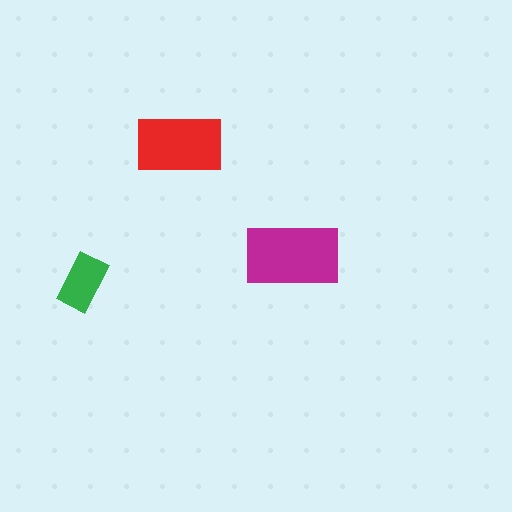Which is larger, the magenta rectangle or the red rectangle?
The magenta one.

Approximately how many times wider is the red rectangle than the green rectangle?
About 1.5 times wider.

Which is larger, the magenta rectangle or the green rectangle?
The magenta one.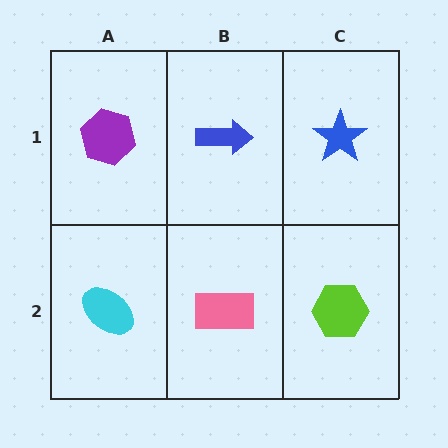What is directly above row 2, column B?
A blue arrow.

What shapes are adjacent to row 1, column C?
A lime hexagon (row 2, column C), a blue arrow (row 1, column B).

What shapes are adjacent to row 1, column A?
A cyan ellipse (row 2, column A), a blue arrow (row 1, column B).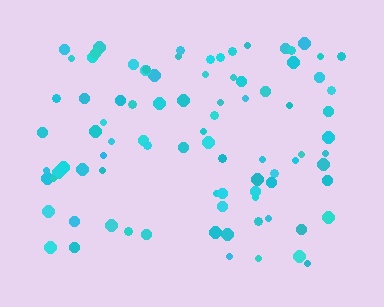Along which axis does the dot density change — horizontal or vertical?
Vertical.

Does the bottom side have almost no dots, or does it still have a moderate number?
Still a moderate number, just noticeably fewer than the top.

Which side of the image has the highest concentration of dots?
The top.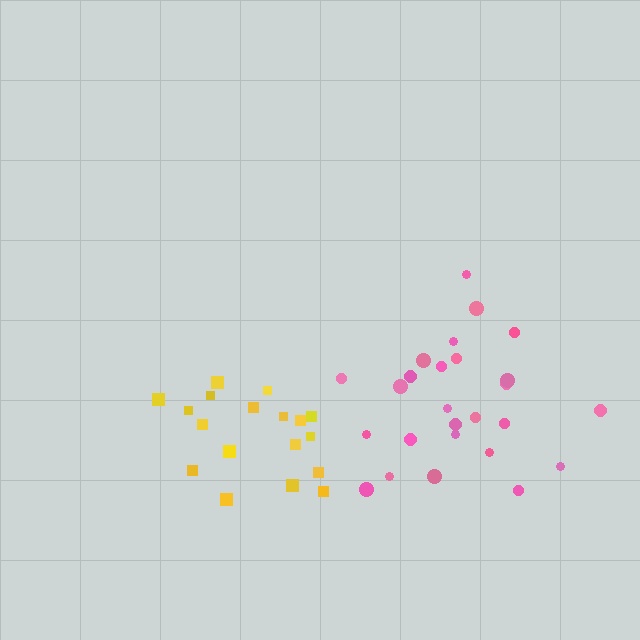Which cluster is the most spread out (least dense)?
Pink.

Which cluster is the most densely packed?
Yellow.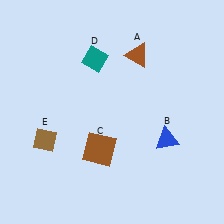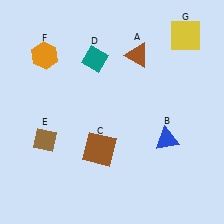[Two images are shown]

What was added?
An orange hexagon (F), a yellow square (G) were added in Image 2.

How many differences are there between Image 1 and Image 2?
There are 2 differences between the two images.